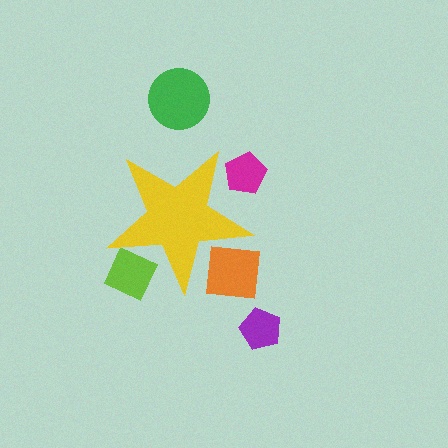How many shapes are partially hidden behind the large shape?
3 shapes are partially hidden.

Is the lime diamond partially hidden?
Yes, the lime diamond is partially hidden behind the yellow star.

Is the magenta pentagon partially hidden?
Yes, the magenta pentagon is partially hidden behind the yellow star.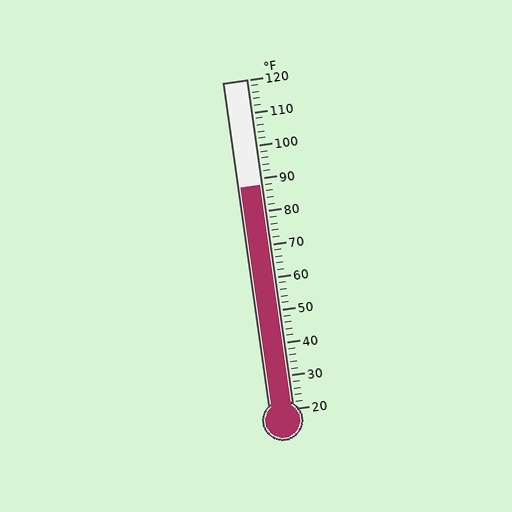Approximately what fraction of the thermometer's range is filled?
The thermometer is filled to approximately 70% of its range.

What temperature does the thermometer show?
The thermometer shows approximately 88°F.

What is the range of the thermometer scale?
The thermometer scale ranges from 20°F to 120°F.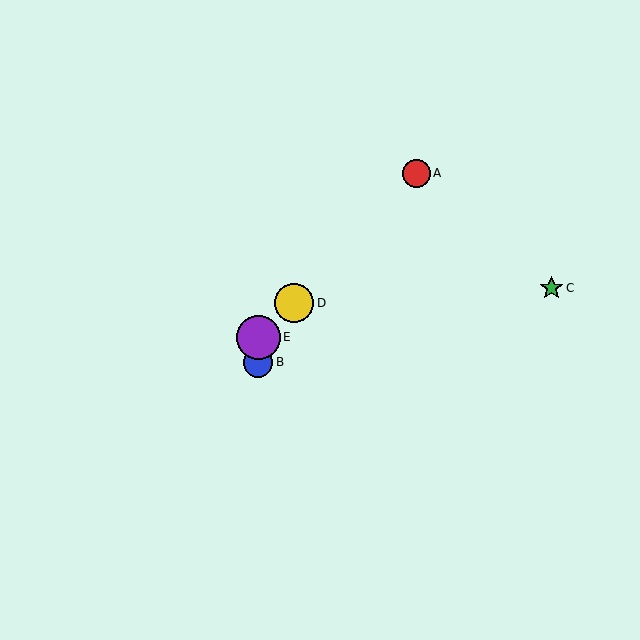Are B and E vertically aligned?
Yes, both are at x≈258.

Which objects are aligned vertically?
Objects B, E are aligned vertically.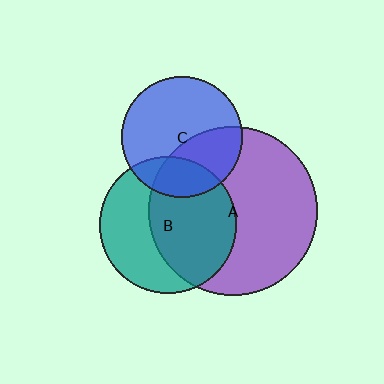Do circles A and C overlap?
Yes.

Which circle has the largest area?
Circle A (purple).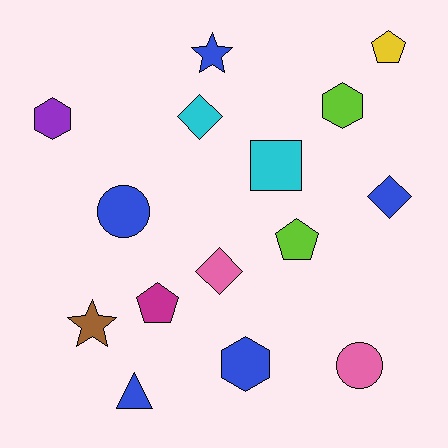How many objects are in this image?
There are 15 objects.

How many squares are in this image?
There is 1 square.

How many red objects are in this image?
There are no red objects.